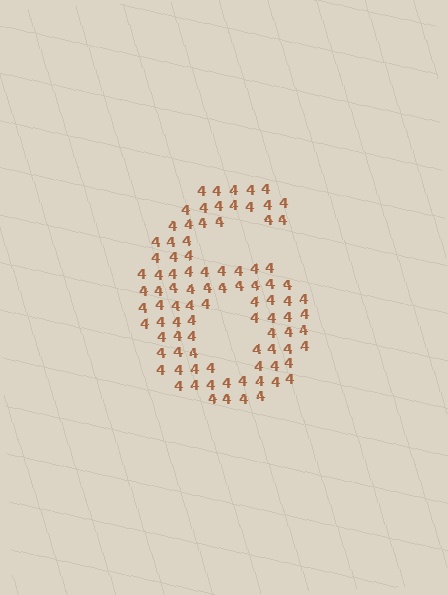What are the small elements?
The small elements are digit 4's.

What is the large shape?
The large shape is the digit 6.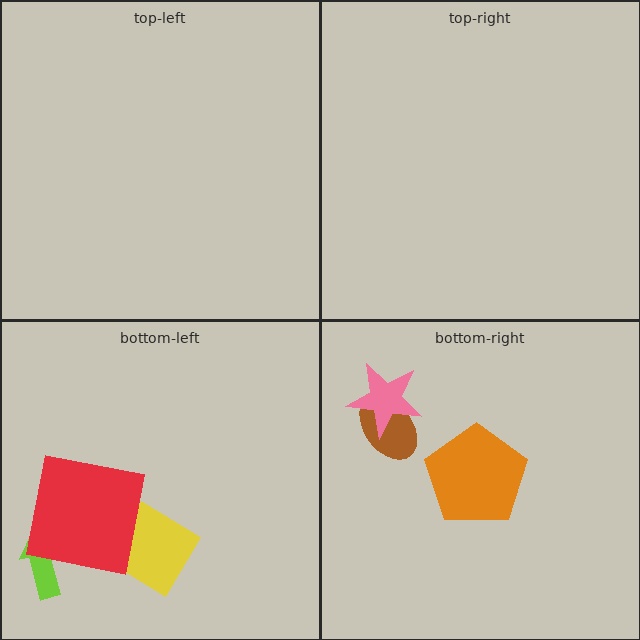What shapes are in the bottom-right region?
The orange pentagon, the brown ellipse, the pink star.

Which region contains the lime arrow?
The bottom-left region.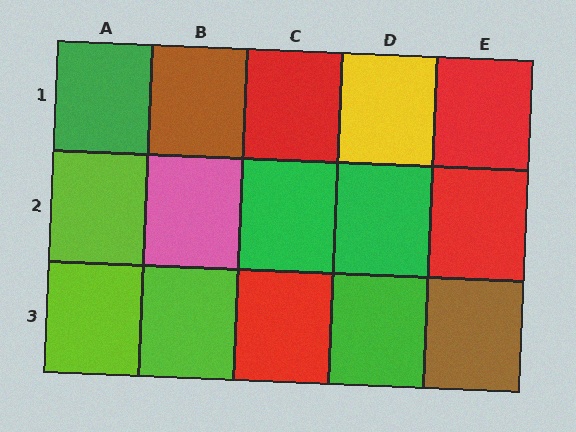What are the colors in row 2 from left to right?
Lime, pink, green, green, red.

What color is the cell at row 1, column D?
Yellow.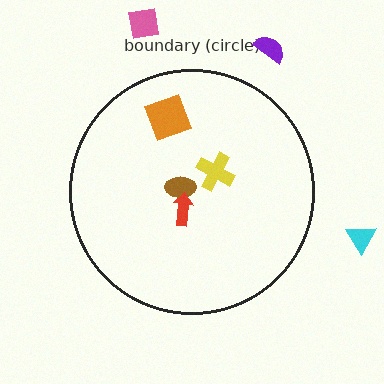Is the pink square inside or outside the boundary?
Outside.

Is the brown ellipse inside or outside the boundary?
Inside.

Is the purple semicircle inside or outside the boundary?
Outside.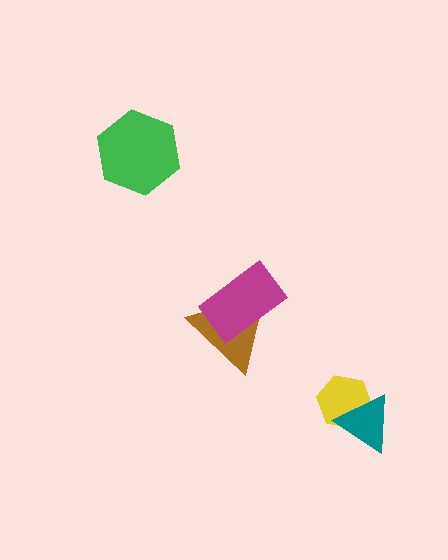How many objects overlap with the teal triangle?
1 object overlaps with the teal triangle.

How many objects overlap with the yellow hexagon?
1 object overlaps with the yellow hexagon.